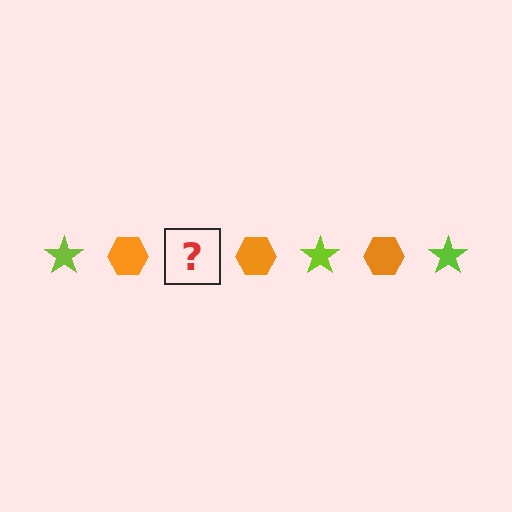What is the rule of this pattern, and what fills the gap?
The rule is that the pattern alternates between lime star and orange hexagon. The gap should be filled with a lime star.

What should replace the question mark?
The question mark should be replaced with a lime star.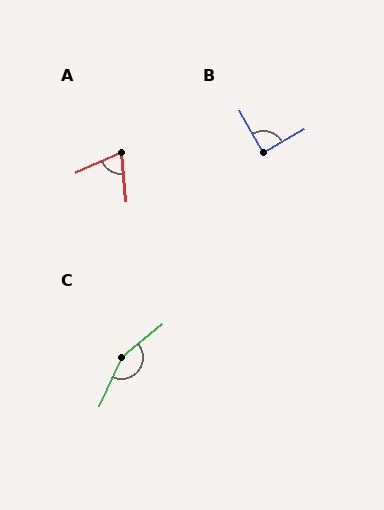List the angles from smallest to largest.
A (70°), B (89°), C (154°).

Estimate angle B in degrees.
Approximately 89 degrees.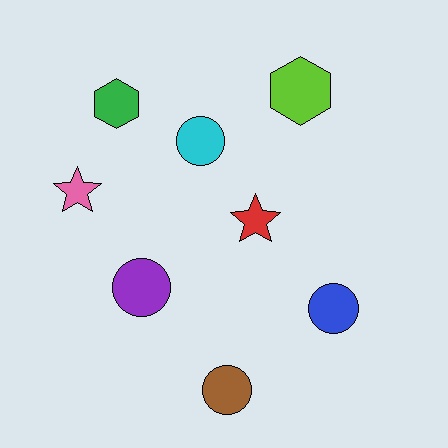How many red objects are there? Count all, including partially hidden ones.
There is 1 red object.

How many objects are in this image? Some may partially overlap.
There are 8 objects.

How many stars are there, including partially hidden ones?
There are 2 stars.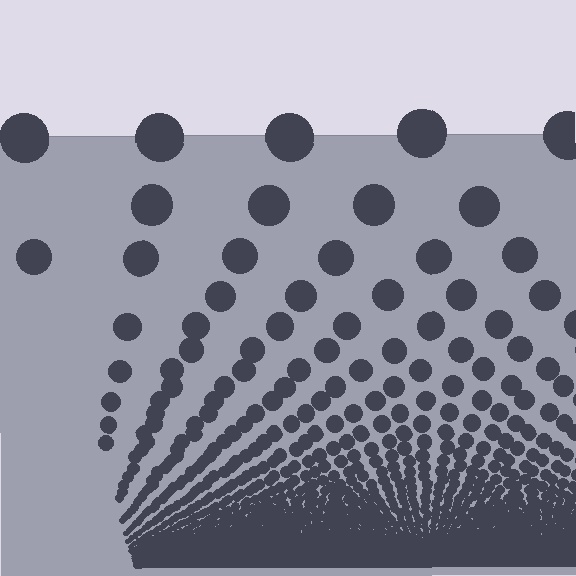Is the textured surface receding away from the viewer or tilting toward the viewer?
The surface appears to tilt toward the viewer. Texture elements get larger and sparser toward the top.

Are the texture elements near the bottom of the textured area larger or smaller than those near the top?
Smaller. The gradient is inverted — elements near the bottom are smaller and denser.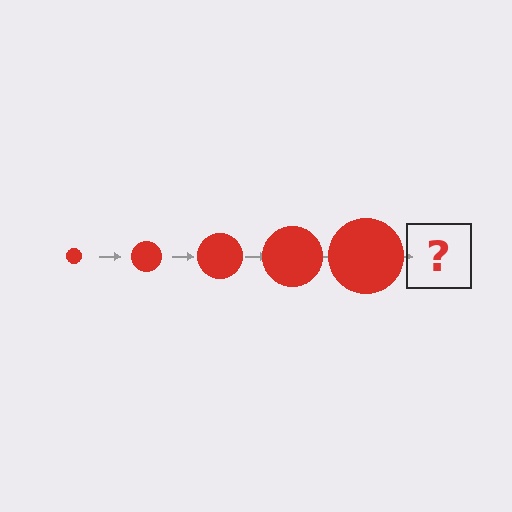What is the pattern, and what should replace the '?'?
The pattern is that the circle gets progressively larger each step. The '?' should be a red circle, larger than the previous one.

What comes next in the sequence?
The next element should be a red circle, larger than the previous one.